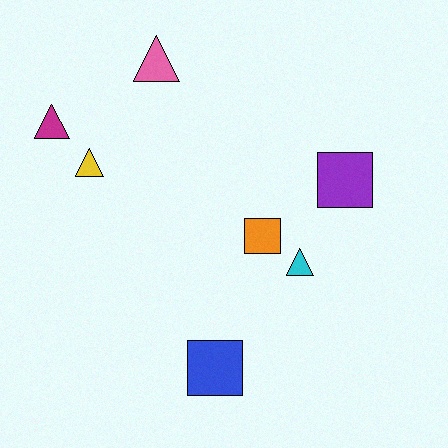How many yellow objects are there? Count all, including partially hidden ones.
There is 1 yellow object.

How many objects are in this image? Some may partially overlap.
There are 7 objects.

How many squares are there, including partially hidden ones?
There are 3 squares.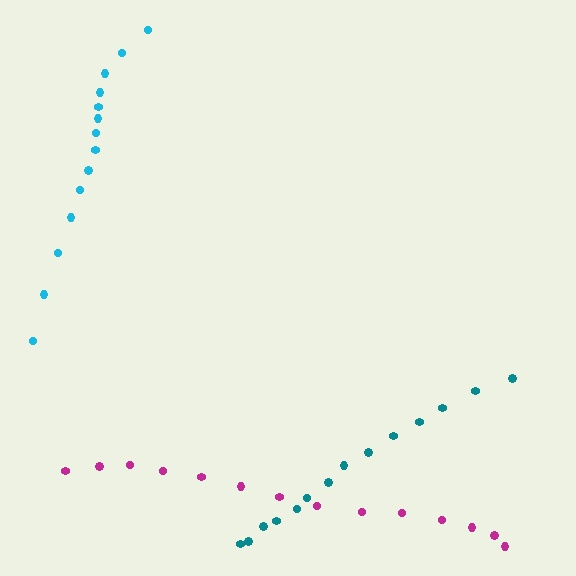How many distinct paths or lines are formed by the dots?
There are 3 distinct paths.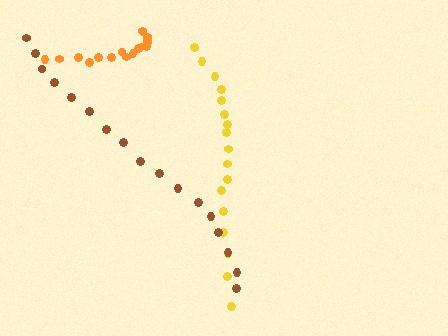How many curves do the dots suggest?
There are 3 distinct paths.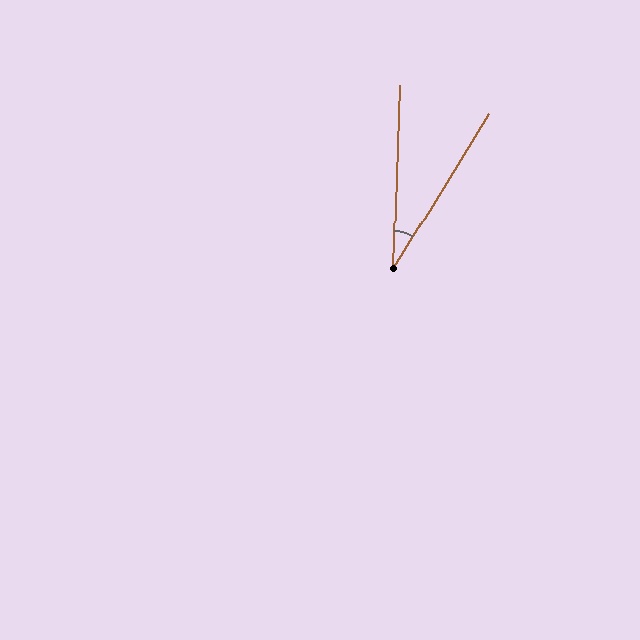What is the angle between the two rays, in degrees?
Approximately 30 degrees.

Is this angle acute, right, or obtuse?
It is acute.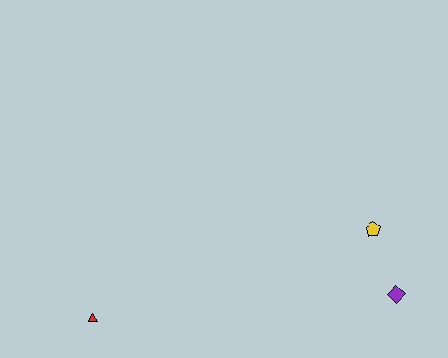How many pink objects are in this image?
There are no pink objects.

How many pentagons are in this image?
There is 1 pentagon.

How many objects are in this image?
There are 3 objects.